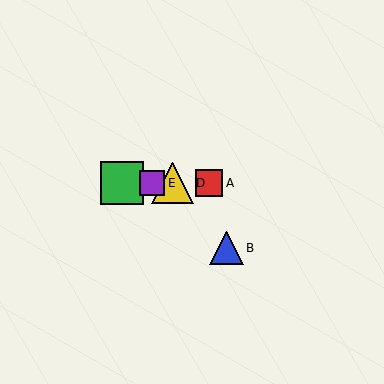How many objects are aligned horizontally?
4 objects (A, C, D, E) are aligned horizontally.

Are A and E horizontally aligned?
Yes, both are at y≈183.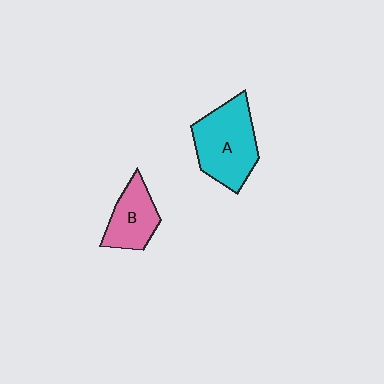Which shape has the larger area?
Shape A (cyan).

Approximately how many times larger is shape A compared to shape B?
Approximately 1.6 times.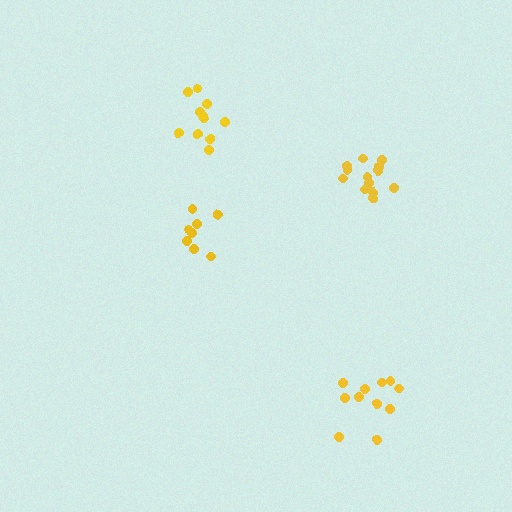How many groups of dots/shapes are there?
There are 4 groups.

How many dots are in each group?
Group 1: 8 dots, Group 2: 11 dots, Group 3: 13 dots, Group 4: 11 dots (43 total).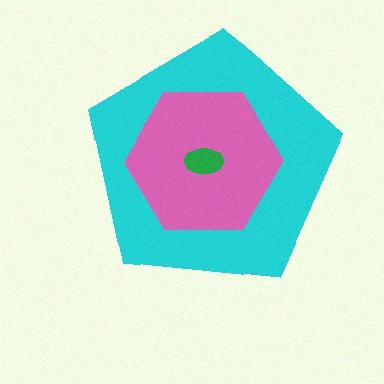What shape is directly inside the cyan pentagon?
The pink hexagon.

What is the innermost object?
The green ellipse.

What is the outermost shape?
The cyan pentagon.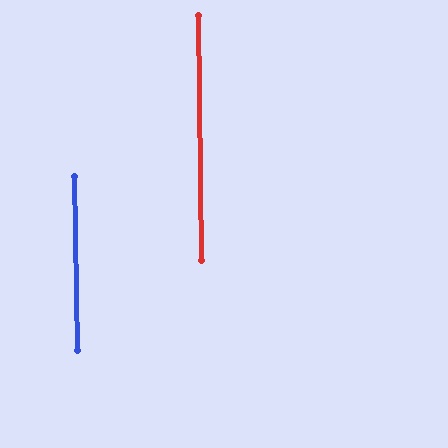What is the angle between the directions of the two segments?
Approximately 0 degrees.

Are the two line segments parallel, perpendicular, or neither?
Parallel — their directions differ by only 0.4°.